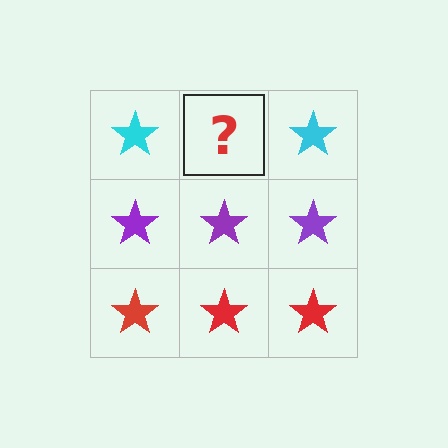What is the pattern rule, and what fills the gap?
The rule is that each row has a consistent color. The gap should be filled with a cyan star.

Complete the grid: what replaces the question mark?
The question mark should be replaced with a cyan star.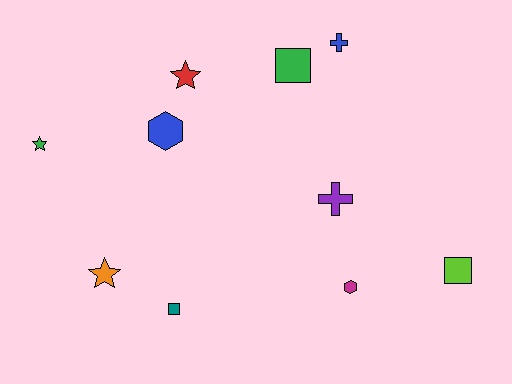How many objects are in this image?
There are 10 objects.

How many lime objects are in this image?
There is 1 lime object.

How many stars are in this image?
There are 3 stars.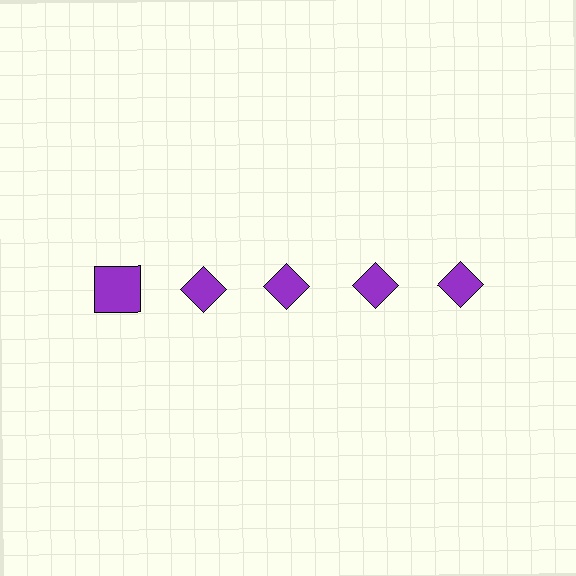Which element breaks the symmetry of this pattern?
The purple square in the top row, leftmost column breaks the symmetry. All other shapes are purple diamonds.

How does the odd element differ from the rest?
It has a different shape: square instead of diamond.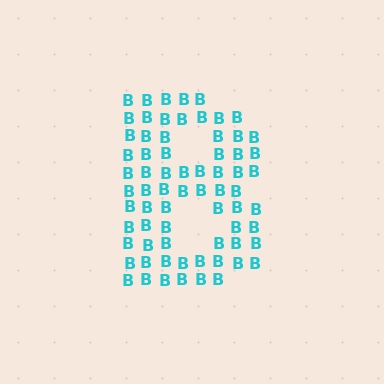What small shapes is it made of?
It is made of small letter B's.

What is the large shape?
The large shape is the letter B.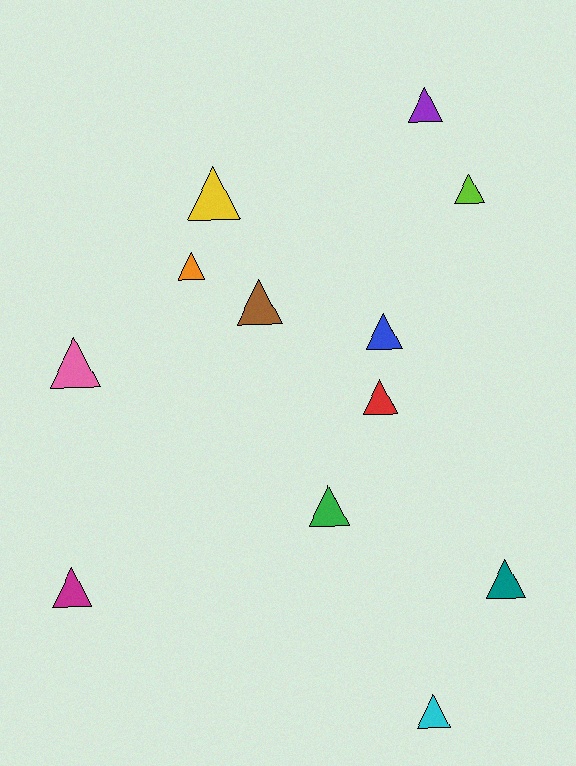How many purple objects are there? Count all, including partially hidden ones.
There is 1 purple object.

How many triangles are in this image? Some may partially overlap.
There are 12 triangles.